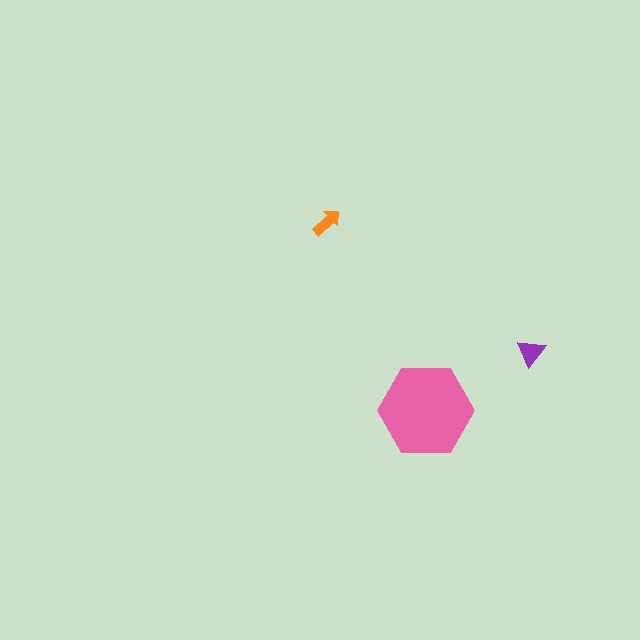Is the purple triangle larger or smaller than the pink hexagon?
Smaller.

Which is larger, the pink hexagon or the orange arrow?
The pink hexagon.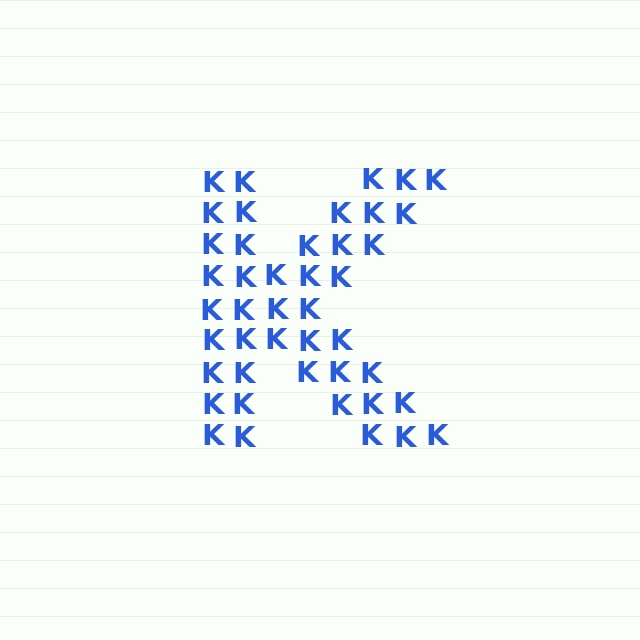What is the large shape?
The large shape is the letter K.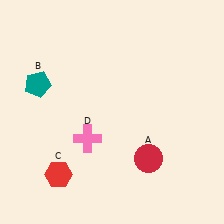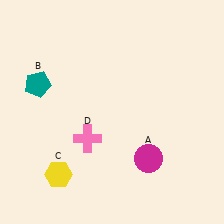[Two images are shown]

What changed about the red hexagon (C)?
In Image 1, C is red. In Image 2, it changed to yellow.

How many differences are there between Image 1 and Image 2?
There are 2 differences between the two images.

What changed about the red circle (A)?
In Image 1, A is red. In Image 2, it changed to magenta.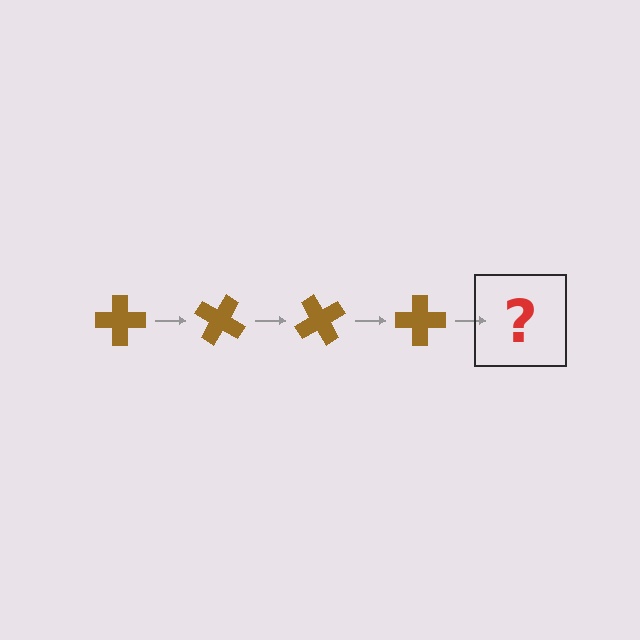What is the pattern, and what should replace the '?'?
The pattern is that the cross rotates 30 degrees each step. The '?' should be a brown cross rotated 120 degrees.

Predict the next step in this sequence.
The next step is a brown cross rotated 120 degrees.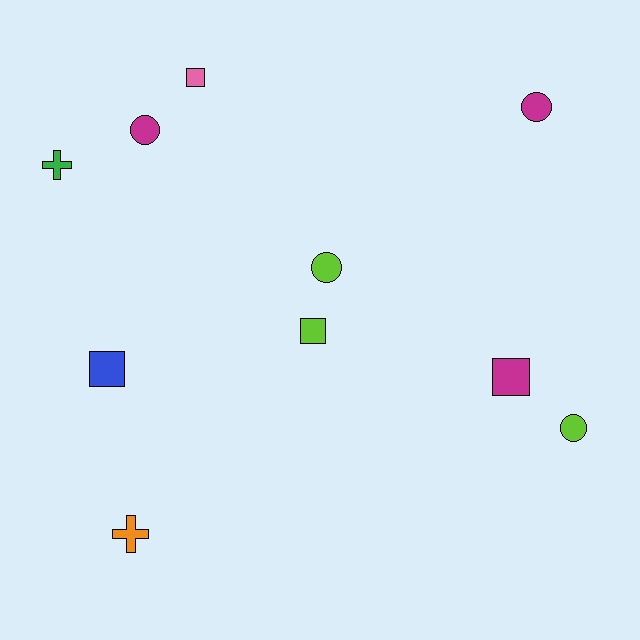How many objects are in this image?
There are 10 objects.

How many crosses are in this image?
There are 2 crosses.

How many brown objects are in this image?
There are no brown objects.